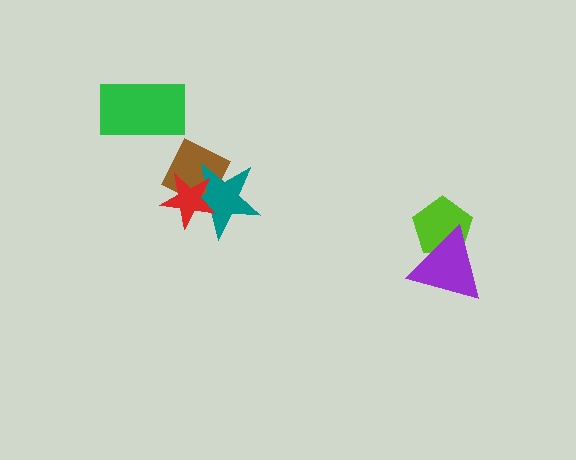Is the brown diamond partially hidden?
Yes, it is partially covered by another shape.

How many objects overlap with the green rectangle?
0 objects overlap with the green rectangle.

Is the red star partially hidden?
No, no other shape covers it.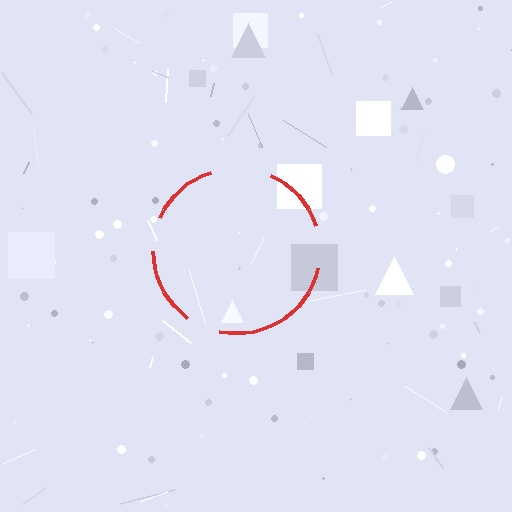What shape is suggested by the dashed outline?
The dashed outline suggests a circle.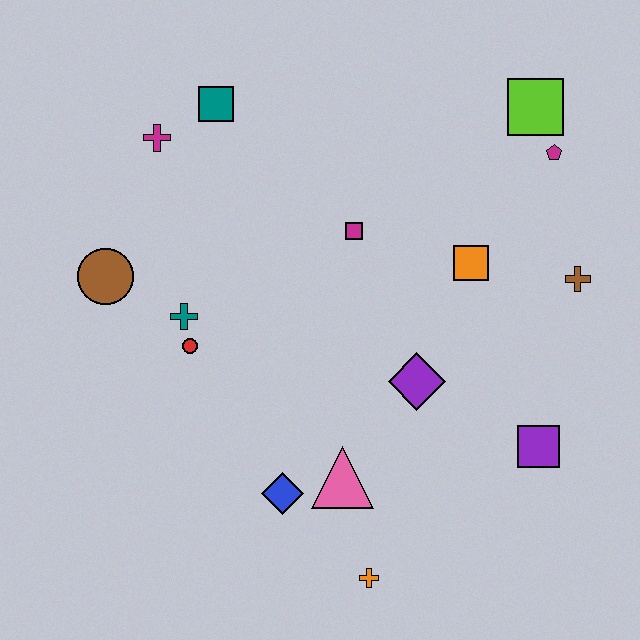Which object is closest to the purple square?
The purple diamond is closest to the purple square.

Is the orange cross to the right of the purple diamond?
No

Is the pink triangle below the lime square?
Yes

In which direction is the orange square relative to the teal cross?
The orange square is to the right of the teal cross.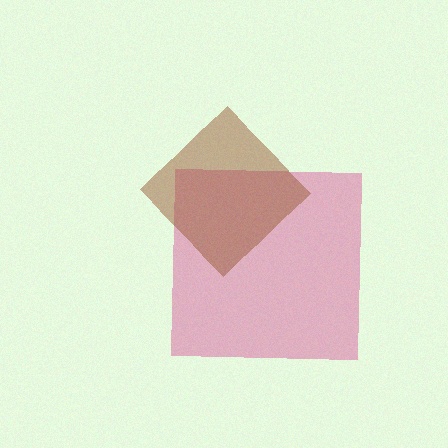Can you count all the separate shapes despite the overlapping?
Yes, there are 2 separate shapes.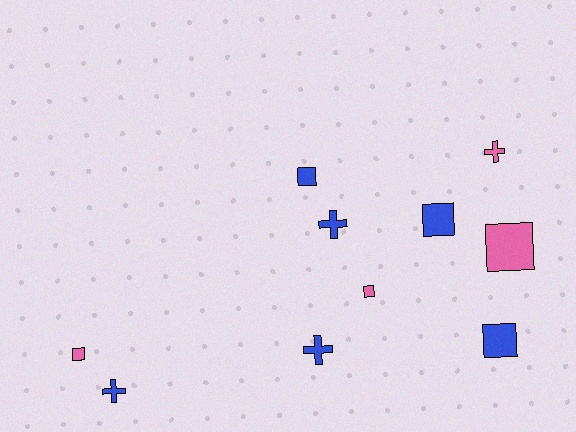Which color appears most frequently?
Blue, with 6 objects.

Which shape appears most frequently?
Square, with 6 objects.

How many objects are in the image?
There are 10 objects.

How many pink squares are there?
There are 3 pink squares.